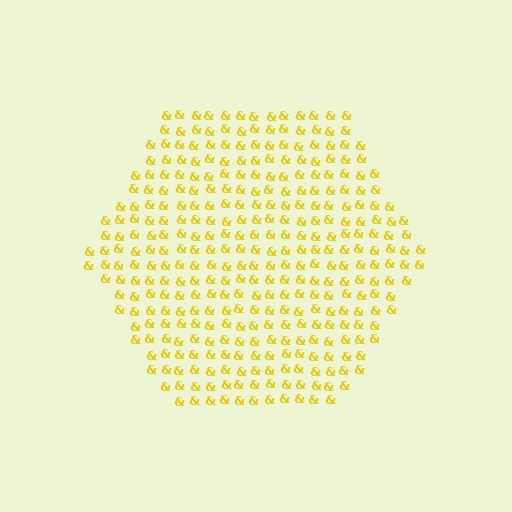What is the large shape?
The large shape is a hexagon.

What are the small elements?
The small elements are ampersands.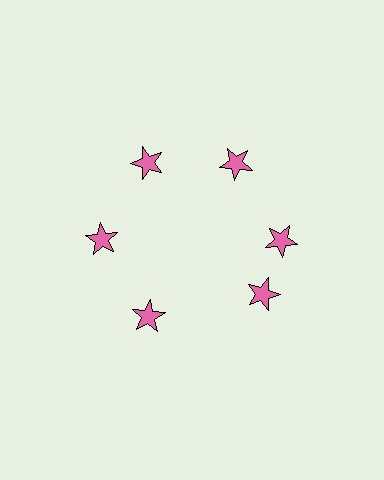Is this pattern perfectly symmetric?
No. The 6 pink stars are arranged in a ring, but one element near the 5 o'clock position is rotated out of alignment along the ring, breaking the 6-fold rotational symmetry.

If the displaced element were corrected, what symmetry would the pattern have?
It would have 6-fold rotational symmetry — the pattern would map onto itself every 60 degrees.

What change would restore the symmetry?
The symmetry would be restored by rotating it back into even spacing with its neighbors so that all 6 stars sit at equal angles and equal distance from the center.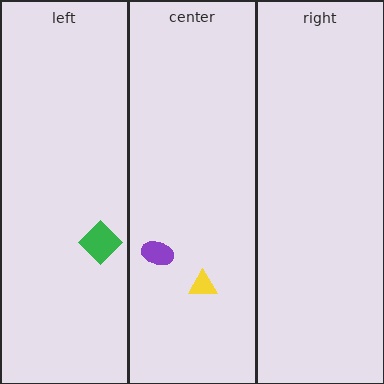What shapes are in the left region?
The green diamond.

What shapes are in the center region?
The purple ellipse, the yellow triangle.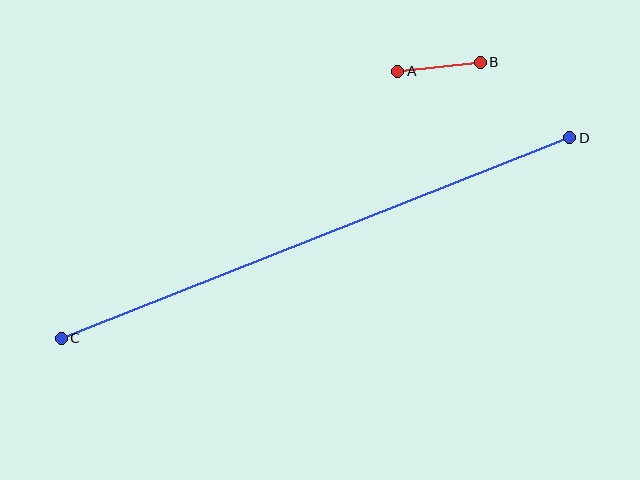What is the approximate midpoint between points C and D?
The midpoint is at approximately (316, 238) pixels.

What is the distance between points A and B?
The distance is approximately 83 pixels.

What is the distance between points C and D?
The distance is approximately 546 pixels.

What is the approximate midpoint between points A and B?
The midpoint is at approximately (439, 67) pixels.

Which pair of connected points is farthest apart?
Points C and D are farthest apart.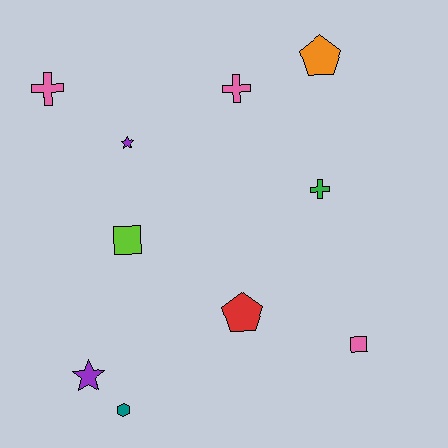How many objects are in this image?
There are 10 objects.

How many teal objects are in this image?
There is 1 teal object.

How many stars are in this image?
There are 2 stars.